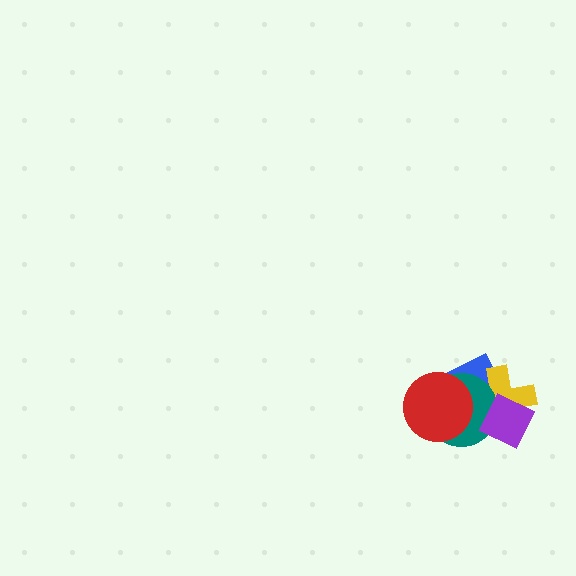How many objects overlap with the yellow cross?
3 objects overlap with the yellow cross.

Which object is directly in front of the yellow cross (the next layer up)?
The teal circle is directly in front of the yellow cross.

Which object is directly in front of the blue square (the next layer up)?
The yellow cross is directly in front of the blue square.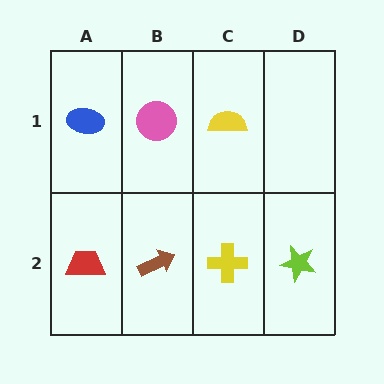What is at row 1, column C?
A yellow semicircle.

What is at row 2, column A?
A red trapezoid.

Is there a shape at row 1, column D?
No, that cell is empty.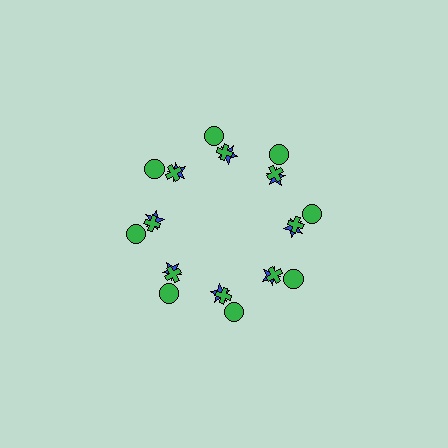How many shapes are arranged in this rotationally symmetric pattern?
There are 24 shapes, arranged in 8 groups of 3.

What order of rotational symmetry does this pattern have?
This pattern has 8-fold rotational symmetry.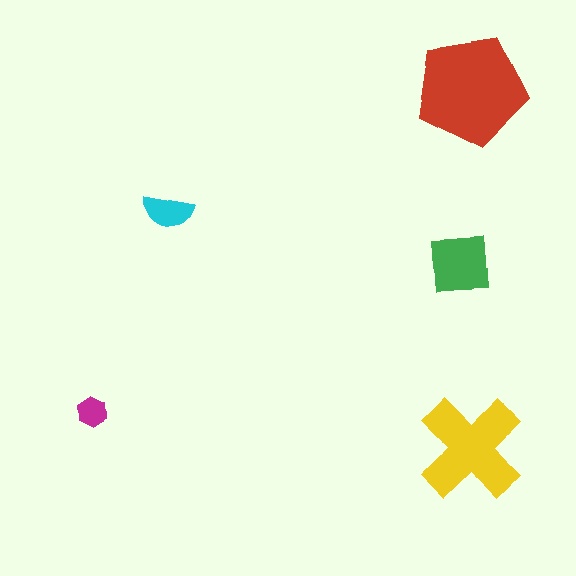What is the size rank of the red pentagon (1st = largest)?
1st.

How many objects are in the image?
There are 5 objects in the image.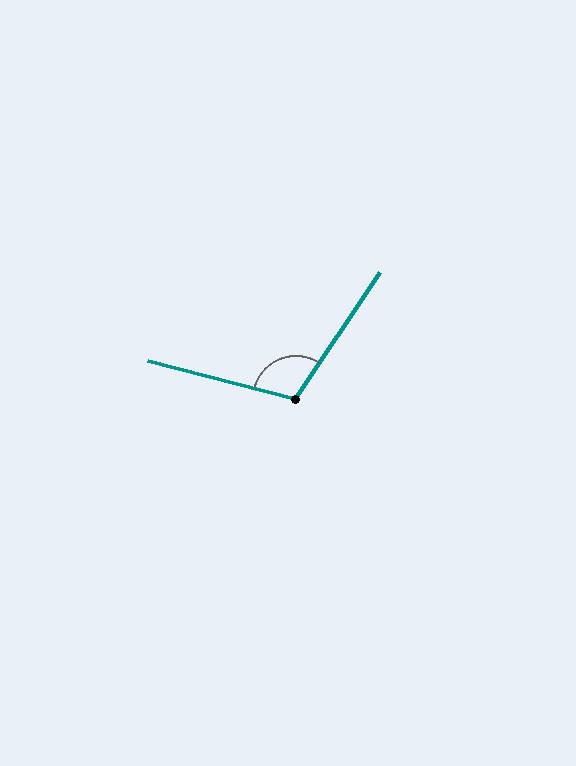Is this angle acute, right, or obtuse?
It is obtuse.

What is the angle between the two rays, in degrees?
Approximately 109 degrees.